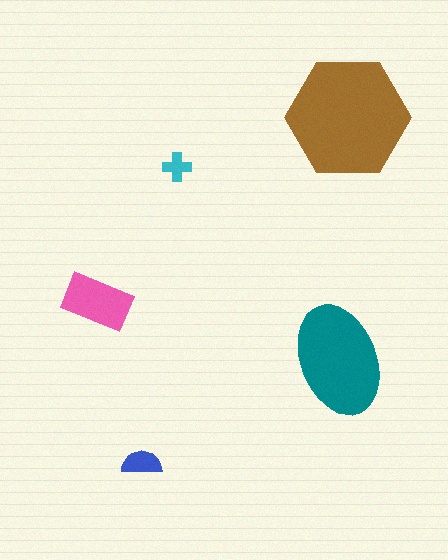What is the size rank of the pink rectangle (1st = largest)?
3rd.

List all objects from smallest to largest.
The cyan cross, the blue semicircle, the pink rectangle, the teal ellipse, the brown hexagon.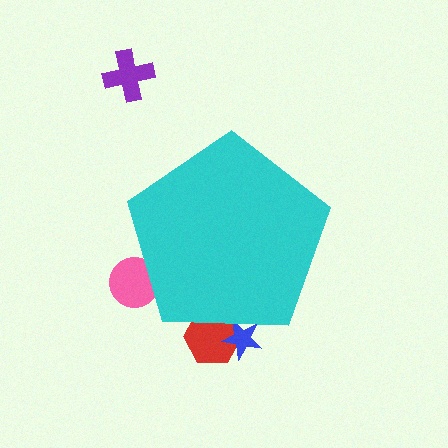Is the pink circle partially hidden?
Yes, the pink circle is partially hidden behind the cyan pentagon.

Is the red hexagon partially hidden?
Yes, the red hexagon is partially hidden behind the cyan pentagon.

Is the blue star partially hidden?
Yes, the blue star is partially hidden behind the cyan pentagon.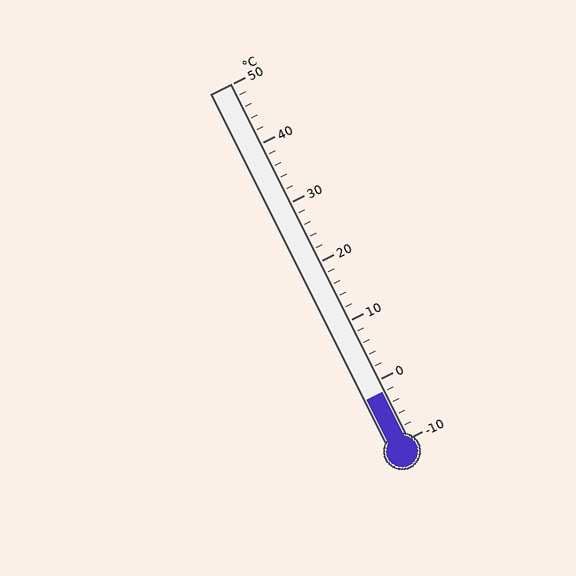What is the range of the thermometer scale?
The thermometer scale ranges from -10°C to 50°C.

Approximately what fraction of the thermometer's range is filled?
The thermometer is filled to approximately 15% of its range.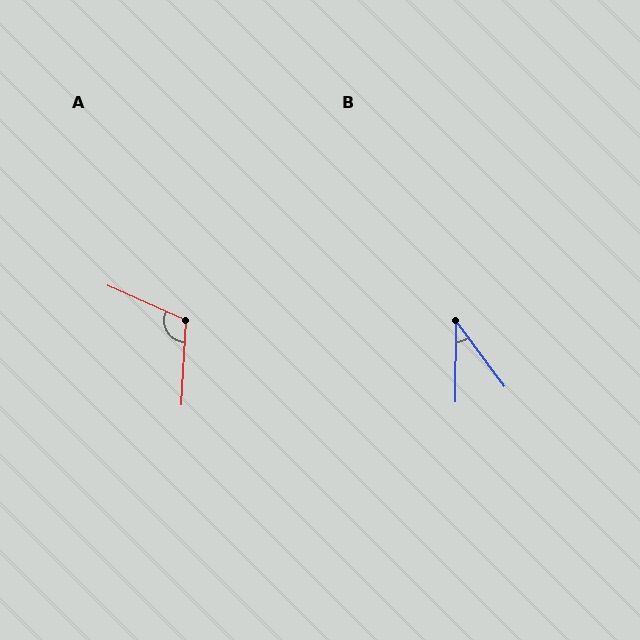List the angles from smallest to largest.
B (37°), A (111°).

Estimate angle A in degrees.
Approximately 111 degrees.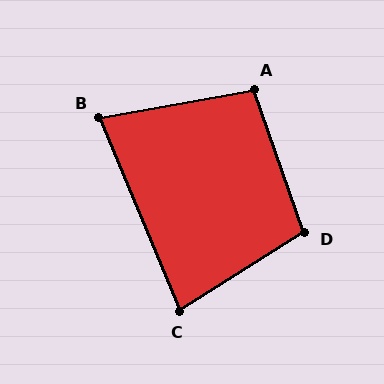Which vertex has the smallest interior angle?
B, at approximately 77 degrees.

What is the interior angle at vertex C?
Approximately 81 degrees (acute).